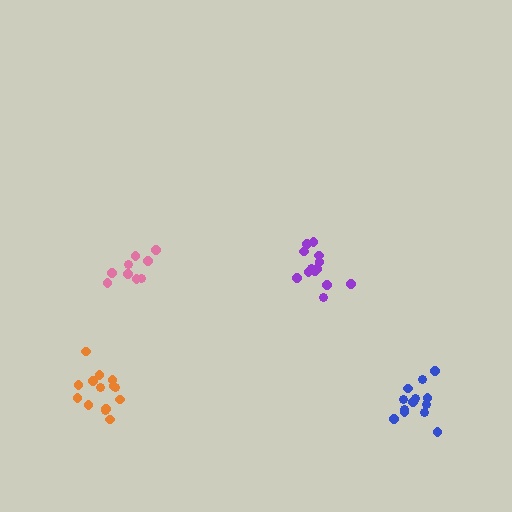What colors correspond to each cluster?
The clusters are colored: purple, orange, blue, pink.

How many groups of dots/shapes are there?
There are 4 groups.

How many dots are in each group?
Group 1: 13 dots, Group 2: 14 dots, Group 3: 13 dots, Group 4: 9 dots (49 total).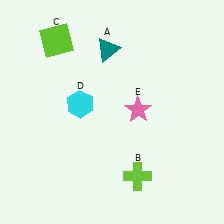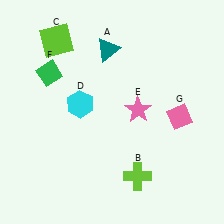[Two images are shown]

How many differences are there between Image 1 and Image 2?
There are 2 differences between the two images.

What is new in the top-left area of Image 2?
A green diamond (F) was added in the top-left area of Image 2.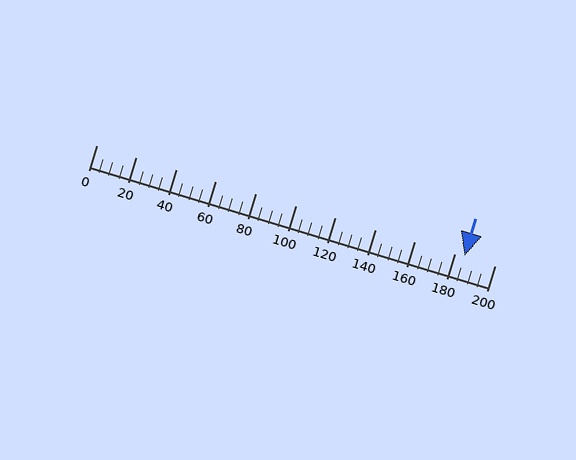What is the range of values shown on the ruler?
The ruler shows values from 0 to 200.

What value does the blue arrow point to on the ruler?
The blue arrow points to approximately 185.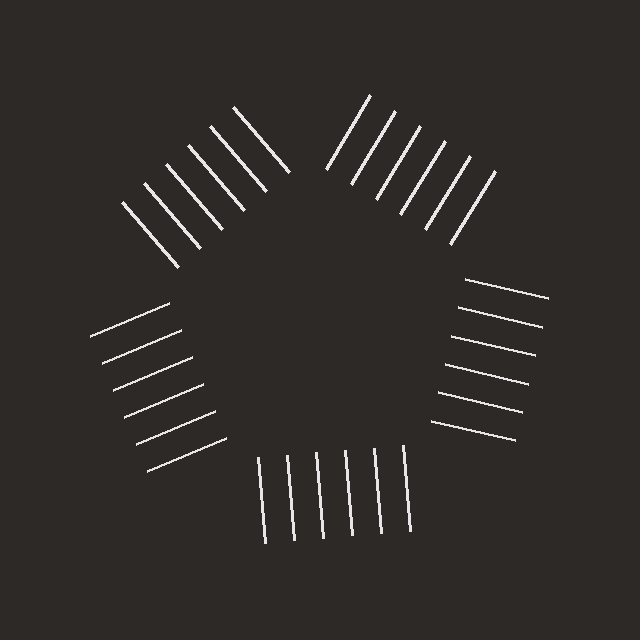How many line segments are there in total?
30 — 6 along each of the 5 edges.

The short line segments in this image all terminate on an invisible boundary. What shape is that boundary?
An illusory pentagon — the line segments terminate on its edges but no continuous stroke is drawn.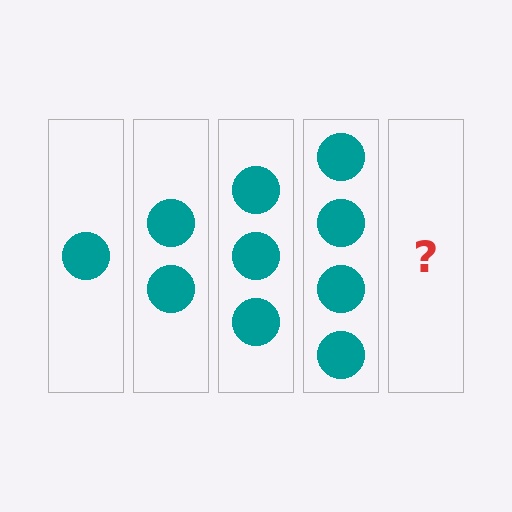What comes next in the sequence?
The next element should be 5 circles.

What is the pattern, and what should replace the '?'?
The pattern is that each step adds one more circle. The '?' should be 5 circles.